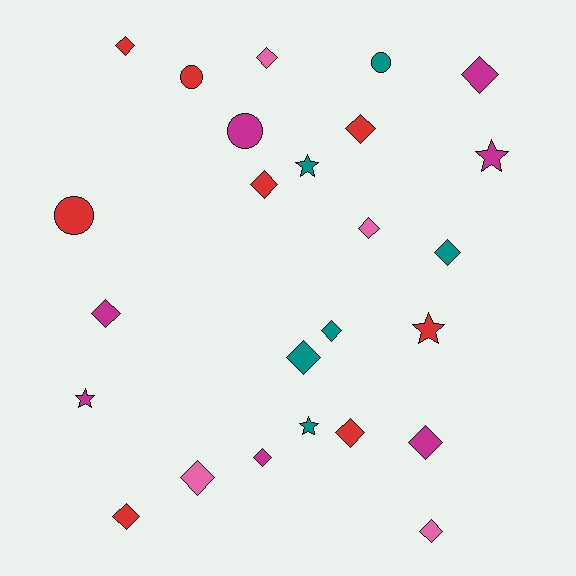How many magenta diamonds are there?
There are 4 magenta diamonds.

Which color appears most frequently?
Red, with 8 objects.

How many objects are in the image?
There are 25 objects.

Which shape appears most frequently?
Diamond, with 16 objects.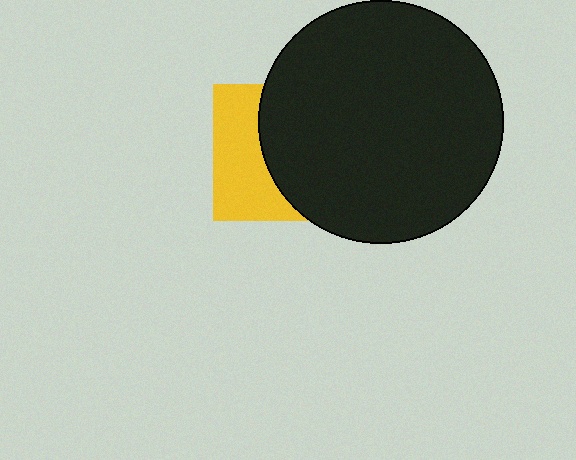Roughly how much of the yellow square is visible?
A small part of it is visible (roughly 41%).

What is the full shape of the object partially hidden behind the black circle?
The partially hidden object is a yellow square.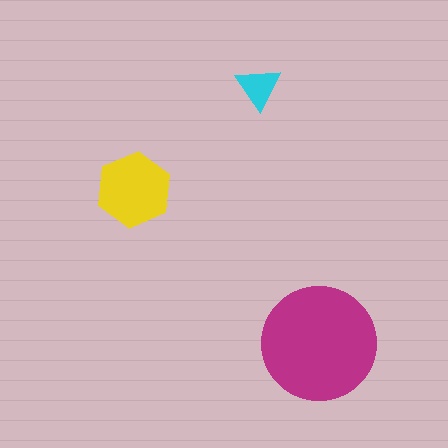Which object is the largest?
The magenta circle.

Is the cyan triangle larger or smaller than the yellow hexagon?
Smaller.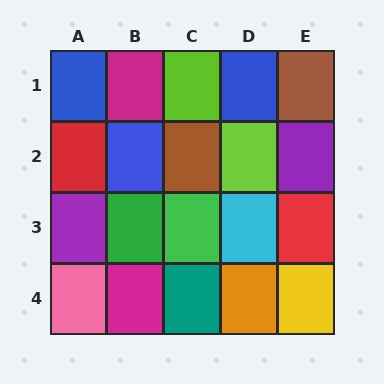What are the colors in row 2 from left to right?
Red, blue, brown, lime, purple.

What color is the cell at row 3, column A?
Purple.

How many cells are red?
2 cells are red.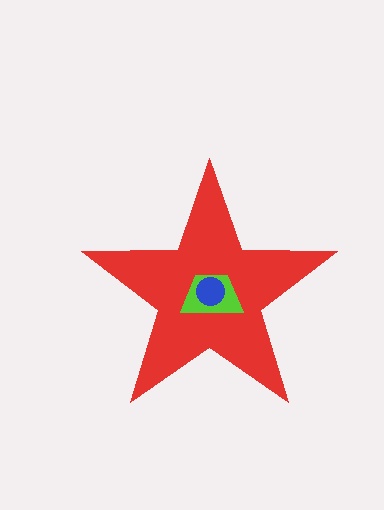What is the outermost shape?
The red star.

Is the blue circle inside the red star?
Yes.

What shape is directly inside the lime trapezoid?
The blue circle.